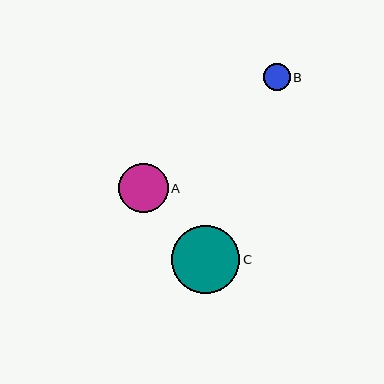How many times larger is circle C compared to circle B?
Circle C is approximately 2.6 times the size of circle B.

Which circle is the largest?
Circle C is the largest with a size of approximately 69 pixels.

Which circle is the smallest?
Circle B is the smallest with a size of approximately 27 pixels.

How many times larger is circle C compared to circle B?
Circle C is approximately 2.6 times the size of circle B.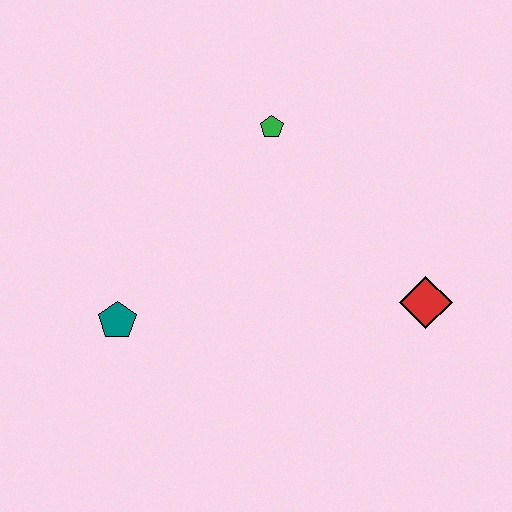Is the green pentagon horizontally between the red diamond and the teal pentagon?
Yes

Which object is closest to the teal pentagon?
The green pentagon is closest to the teal pentagon.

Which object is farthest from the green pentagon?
The teal pentagon is farthest from the green pentagon.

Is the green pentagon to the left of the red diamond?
Yes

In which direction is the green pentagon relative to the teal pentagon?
The green pentagon is above the teal pentagon.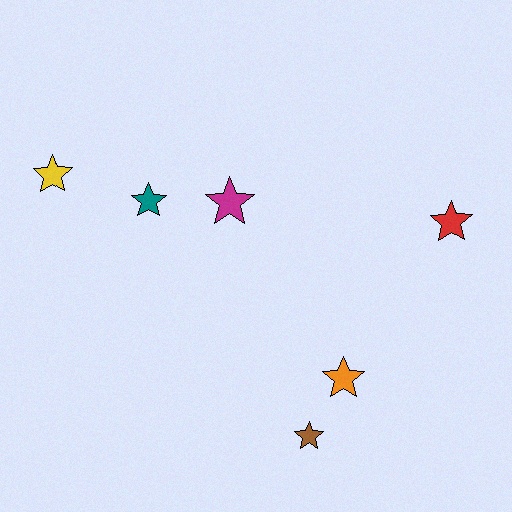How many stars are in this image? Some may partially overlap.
There are 6 stars.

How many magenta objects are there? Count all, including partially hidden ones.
There is 1 magenta object.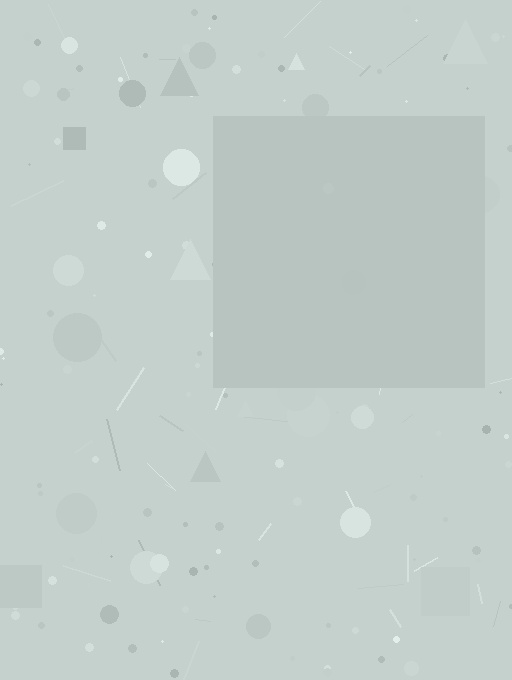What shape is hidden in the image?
A square is hidden in the image.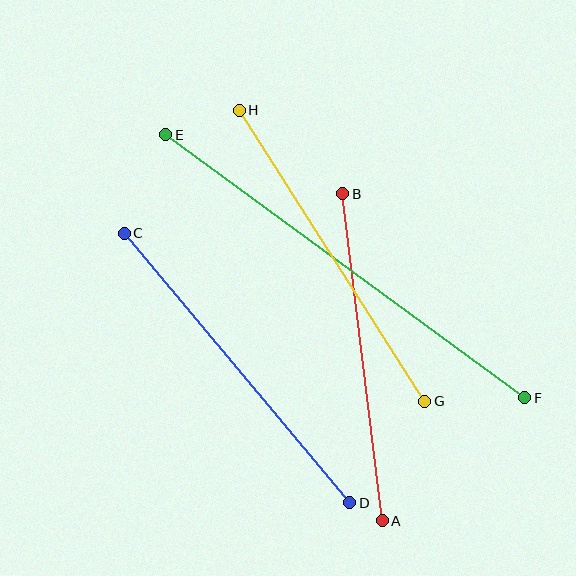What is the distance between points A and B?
The distance is approximately 330 pixels.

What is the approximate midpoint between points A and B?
The midpoint is at approximately (363, 357) pixels.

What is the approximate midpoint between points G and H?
The midpoint is at approximately (332, 256) pixels.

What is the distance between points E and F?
The distance is approximately 445 pixels.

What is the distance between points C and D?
The distance is approximately 351 pixels.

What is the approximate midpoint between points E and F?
The midpoint is at approximately (345, 266) pixels.